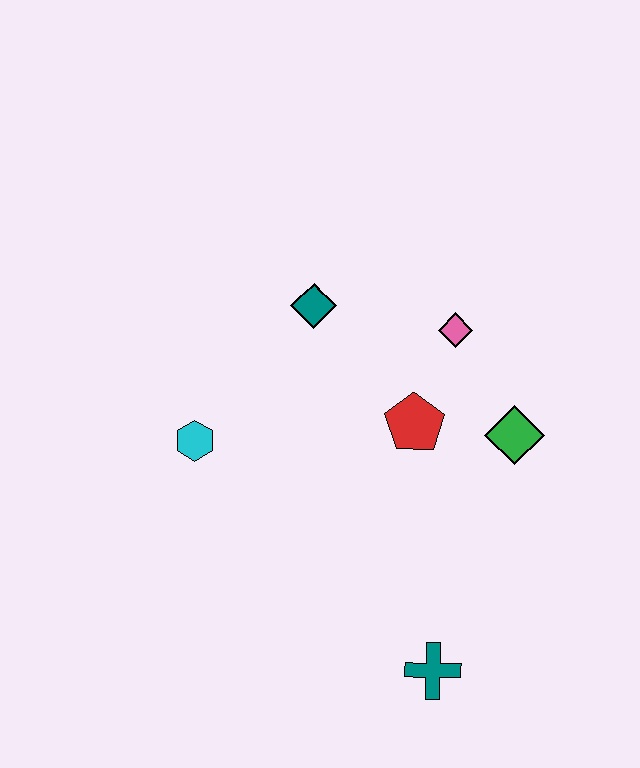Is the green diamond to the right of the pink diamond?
Yes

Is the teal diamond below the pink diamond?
No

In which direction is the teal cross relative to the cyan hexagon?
The teal cross is to the right of the cyan hexagon.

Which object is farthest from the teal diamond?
The teal cross is farthest from the teal diamond.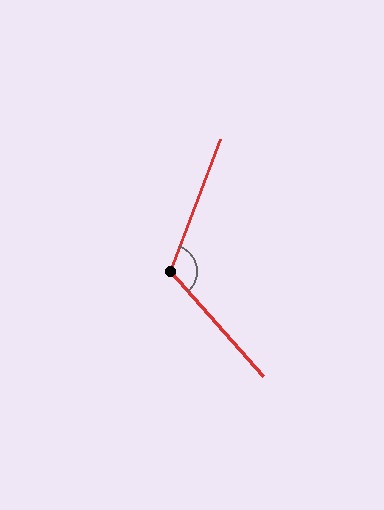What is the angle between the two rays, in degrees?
Approximately 118 degrees.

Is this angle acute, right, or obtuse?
It is obtuse.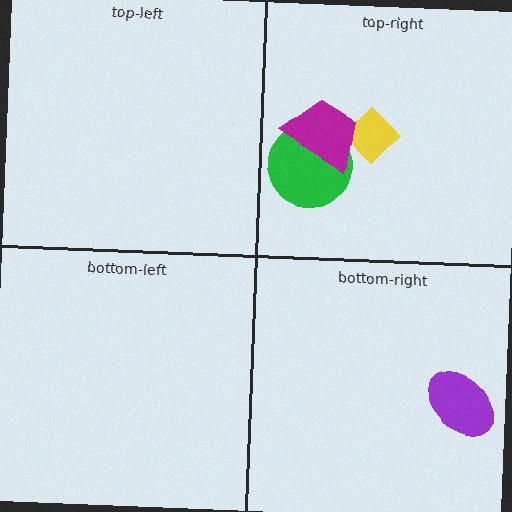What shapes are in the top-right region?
The yellow diamond, the green circle, the magenta trapezoid.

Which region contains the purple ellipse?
The bottom-right region.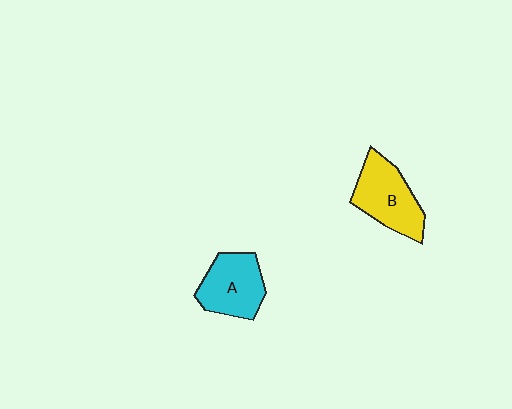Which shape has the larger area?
Shape B (yellow).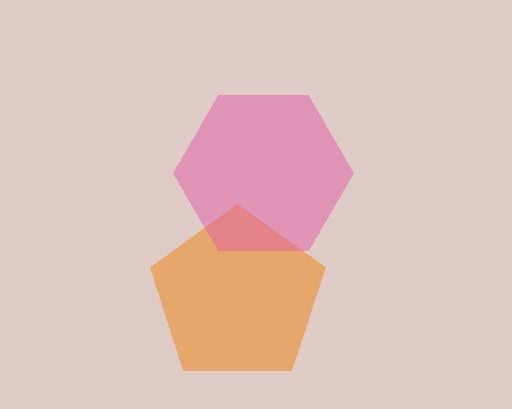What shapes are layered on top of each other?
The layered shapes are: an orange pentagon, a pink hexagon.